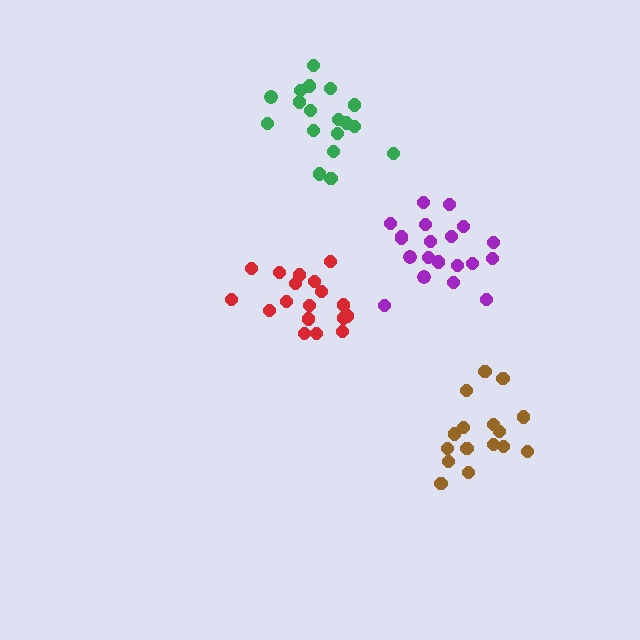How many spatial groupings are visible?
There are 4 spatial groupings.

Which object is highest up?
The green cluster is topmost.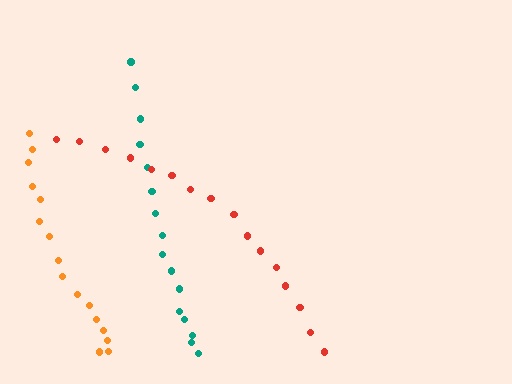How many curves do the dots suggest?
There are 3 distinct paths.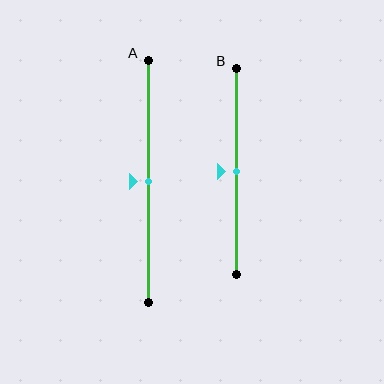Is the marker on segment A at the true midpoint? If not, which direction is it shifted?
Yes, the marker on segment A is at the true midpoint.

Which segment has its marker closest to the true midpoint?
Segment A has its marker closest to the true midpoint.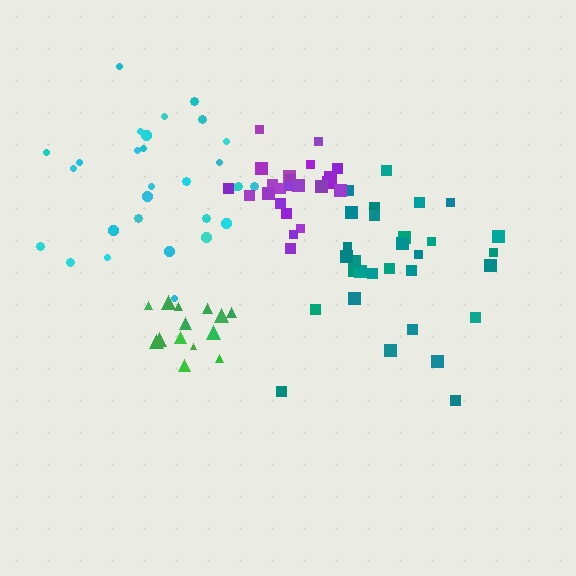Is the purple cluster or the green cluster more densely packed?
Purple.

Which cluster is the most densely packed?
Purple.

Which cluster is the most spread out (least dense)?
Cyan.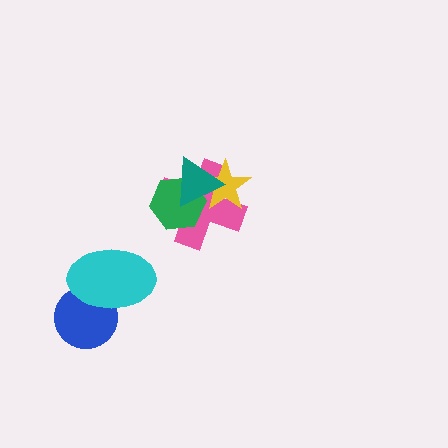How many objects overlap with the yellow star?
3 objects overlap with the yellow star.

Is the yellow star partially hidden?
Yes, it is partially covered by another shape.